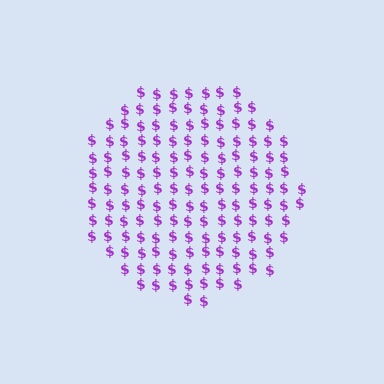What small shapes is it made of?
It is made of small dollar signs.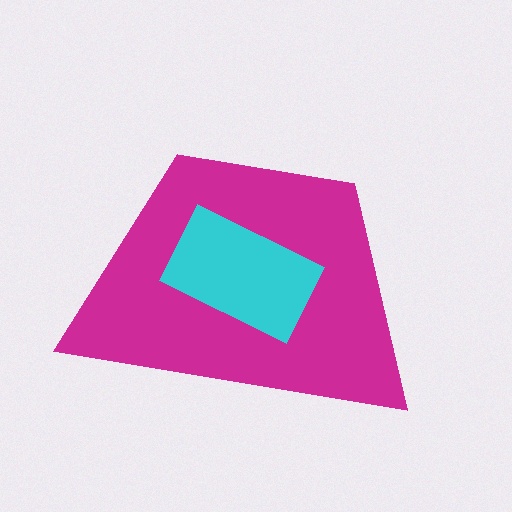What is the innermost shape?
The cyan rectangle.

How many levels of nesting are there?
2.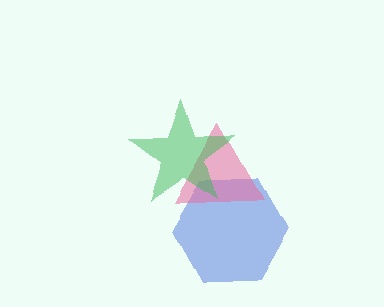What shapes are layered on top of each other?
The layered shapes are: a blue hexagon, a pink triangle, a green star.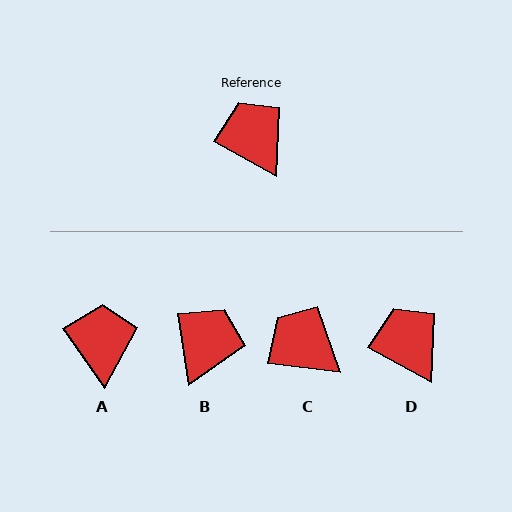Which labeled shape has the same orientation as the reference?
D.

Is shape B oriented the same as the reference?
No, it is off by about 53 degrees.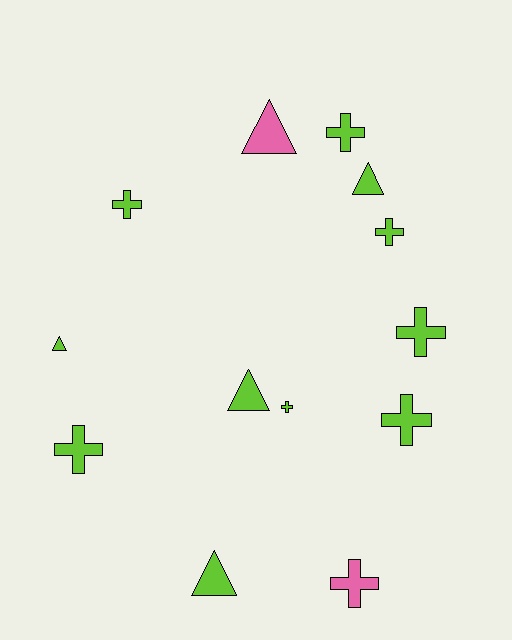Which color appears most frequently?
Lime, with 11 objects.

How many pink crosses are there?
There is 1 pink cross.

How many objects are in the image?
There are 13 objects.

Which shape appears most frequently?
Cross, with 8 objects.